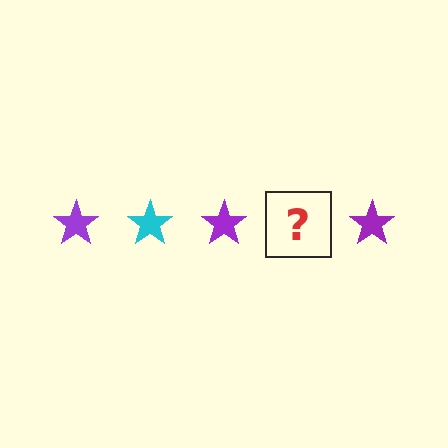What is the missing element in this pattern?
The missing element is a cyan star.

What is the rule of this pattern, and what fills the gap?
The rule is that the pattern cycles through purple, cyan stars. The gap should be filled with a cyan star.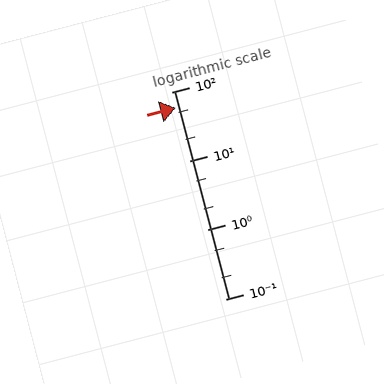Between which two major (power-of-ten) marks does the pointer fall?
The pointer is between 10 and 100.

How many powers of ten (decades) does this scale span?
The scale spans 3 decades, from 0.1 to 100.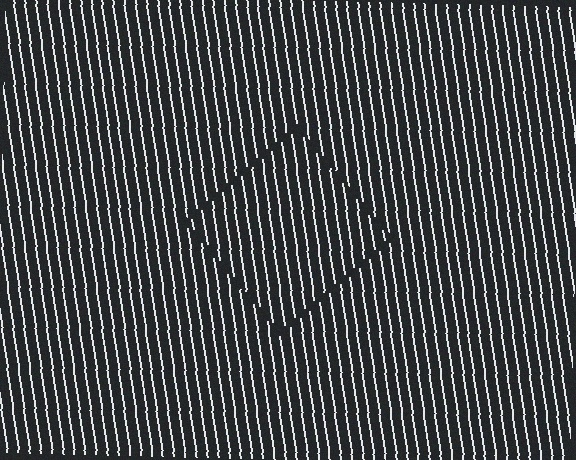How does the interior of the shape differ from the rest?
The interior of the shape contains the same grating, shifted by half a period — the contour is defined by the phase discontinuity where line-ends from the inner and outer gratings abut.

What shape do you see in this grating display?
An illusory square. The interior of the shape contains the same grating, shifted by half a period — the contour is defined by the phase discontinuity where line-ends from the inner and outer gratings abut.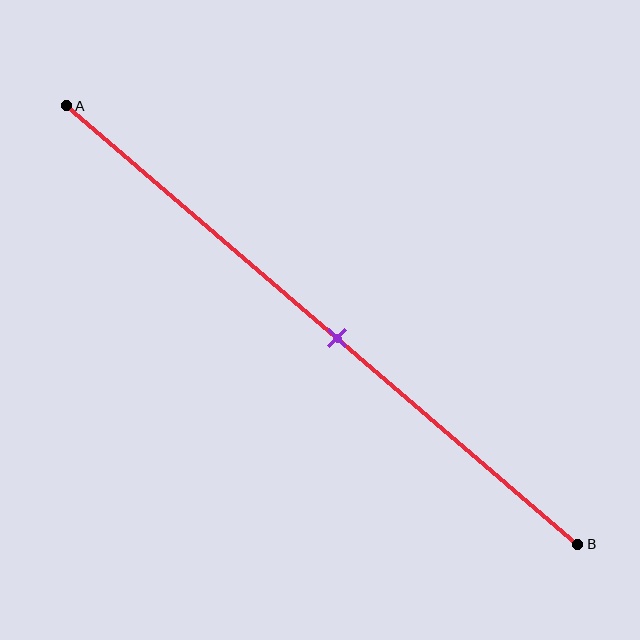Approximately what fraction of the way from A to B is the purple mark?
The purple mark is approximately 55% of the way from A to B.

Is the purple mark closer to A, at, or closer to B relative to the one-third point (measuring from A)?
The purple mark is closer to point B than the one-third point of segment AB.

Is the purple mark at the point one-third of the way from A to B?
No, the mark is at about 55% from A, not at the 33% one-third point.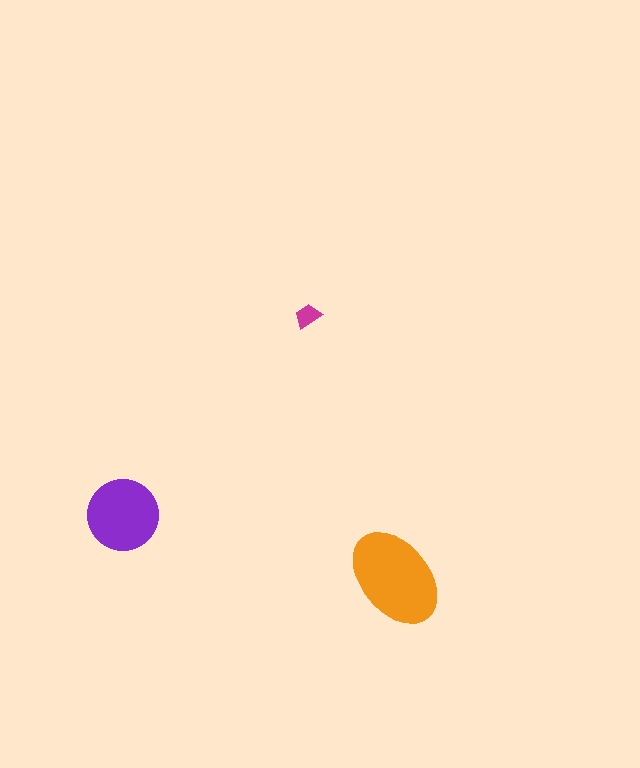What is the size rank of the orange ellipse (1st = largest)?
1st.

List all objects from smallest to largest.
The magenta trapezoid, the purple circle, the orange ellipse.